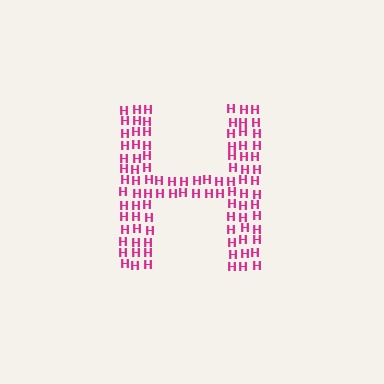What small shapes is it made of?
It is made of small letter H's.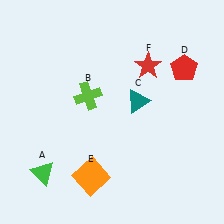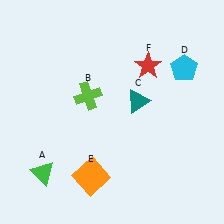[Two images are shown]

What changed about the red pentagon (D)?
In Image 1, D is red. In Image 2, it changed to cyan.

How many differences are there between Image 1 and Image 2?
There is 1 difference between the two images.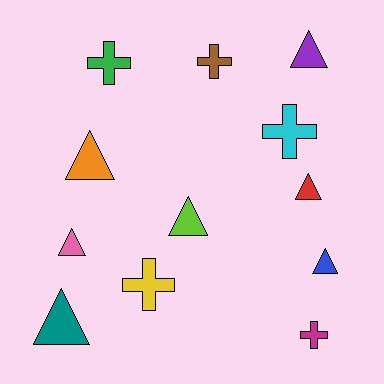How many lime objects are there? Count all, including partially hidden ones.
There is 1 lime object.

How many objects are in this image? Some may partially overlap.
There are 12 objects.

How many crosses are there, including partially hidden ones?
There are 5 crosses.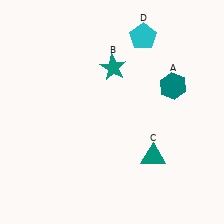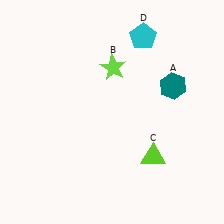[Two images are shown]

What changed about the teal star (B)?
In Image 1, B is teal. In Image 2, it changed to lime.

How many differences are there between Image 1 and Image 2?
There are 2 differences between the two images.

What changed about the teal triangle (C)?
In Image 1, C is teal. In Image 2, it changed to lime.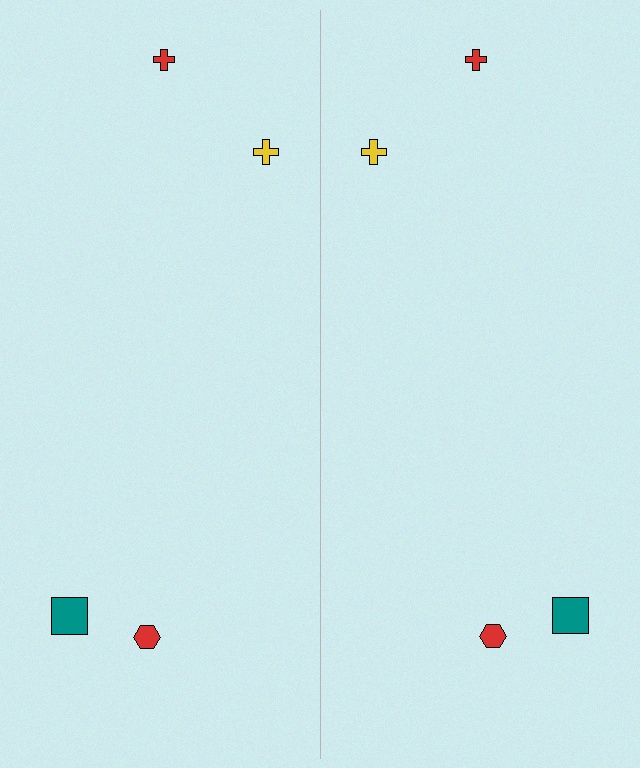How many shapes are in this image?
There are 8 shapes in this image.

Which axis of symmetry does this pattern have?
The pattern has a vertical axis of symmetry running through the center of the image.